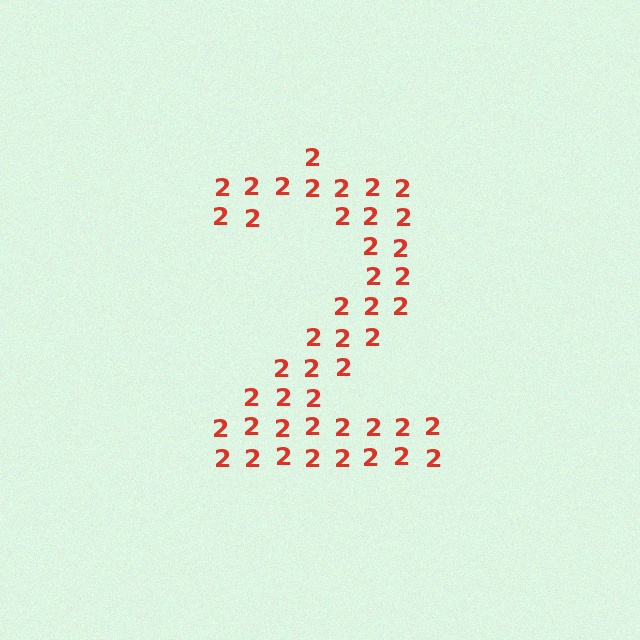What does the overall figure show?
The overall figure shows the digit 2.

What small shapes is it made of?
It is made of small digit 2's.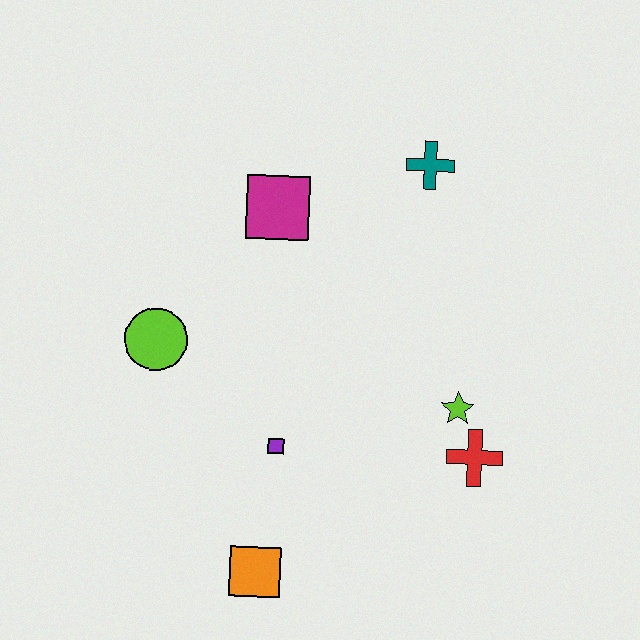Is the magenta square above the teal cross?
No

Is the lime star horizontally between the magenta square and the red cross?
Yes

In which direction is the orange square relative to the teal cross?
The orange square is below the teal cross.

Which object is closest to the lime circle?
The purple square is closest to the lime circle.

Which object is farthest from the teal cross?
The orange square is farthest from the teal cross.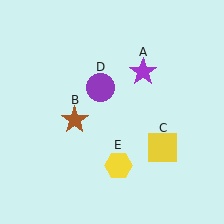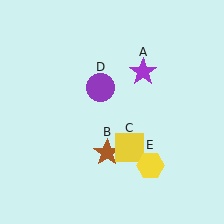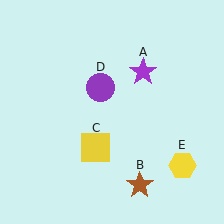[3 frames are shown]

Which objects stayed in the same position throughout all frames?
Purple star (object A) and purple circle (object D) remained stationary.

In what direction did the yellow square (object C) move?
The yellow square (object C) moved left.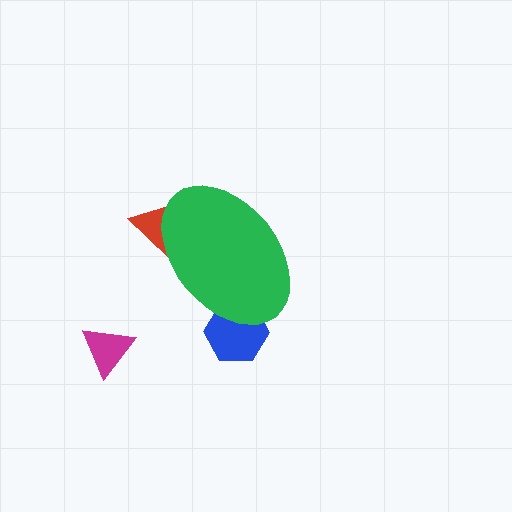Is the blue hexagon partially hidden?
Yes, the blue hexagon is partially hidden behind the green ellipse.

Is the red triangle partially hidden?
Yes, the red triangle is partially hidden behind the green ellipse.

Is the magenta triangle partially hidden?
No, the magenta triangle is fully visible.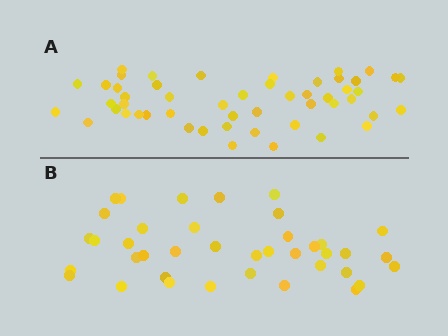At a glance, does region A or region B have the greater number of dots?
Region A (the top region) has more dots.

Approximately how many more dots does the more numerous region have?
Region A has roughly 12 or so more dots than region B.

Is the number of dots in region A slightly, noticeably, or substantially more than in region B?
Region A has noticeably more, but not dramatically so. The ratio is roughly 1.3 to 1.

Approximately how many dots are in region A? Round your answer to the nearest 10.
About 50 dots. (The exact count is 51, which rounds to 50.)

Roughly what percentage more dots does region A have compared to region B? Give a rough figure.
About 30% more.